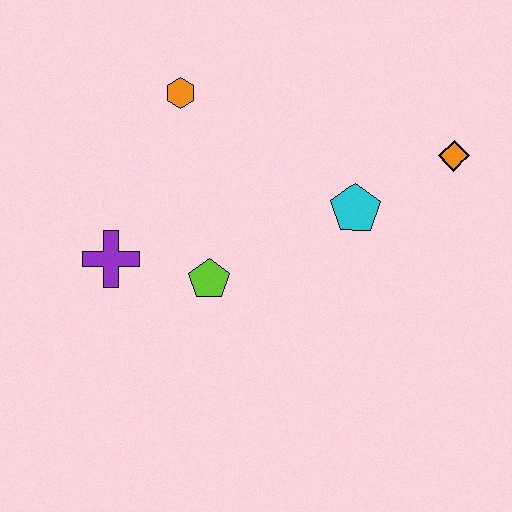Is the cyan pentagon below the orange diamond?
Yes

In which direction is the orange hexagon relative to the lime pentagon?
The orange hexagon is above the lime pentagon.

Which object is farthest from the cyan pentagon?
The purple cross is farthest from the cyan pentagon.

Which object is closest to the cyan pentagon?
The orange diamond is closest to the cyan pentagon.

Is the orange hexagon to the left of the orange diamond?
Yes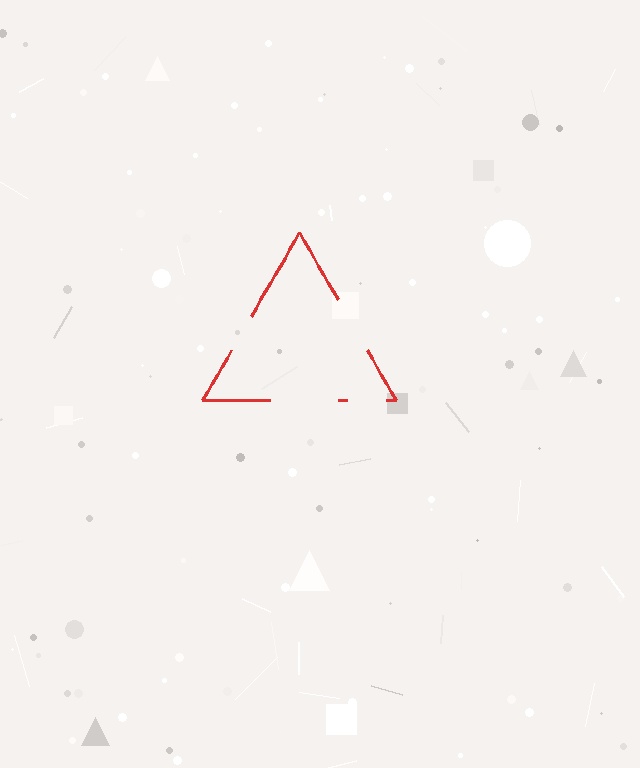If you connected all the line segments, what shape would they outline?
They would outline a triangle.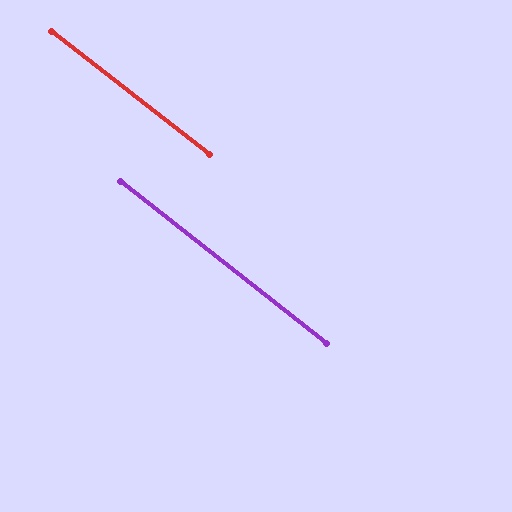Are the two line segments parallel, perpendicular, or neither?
Parallel — their directions differ by only 0.2°.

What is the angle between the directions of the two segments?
Approximately 0 degrees.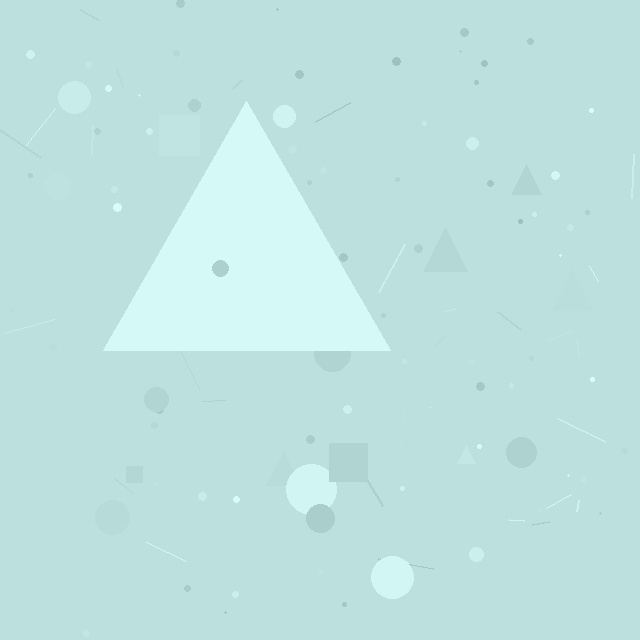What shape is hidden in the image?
A triangle is hidden in the image.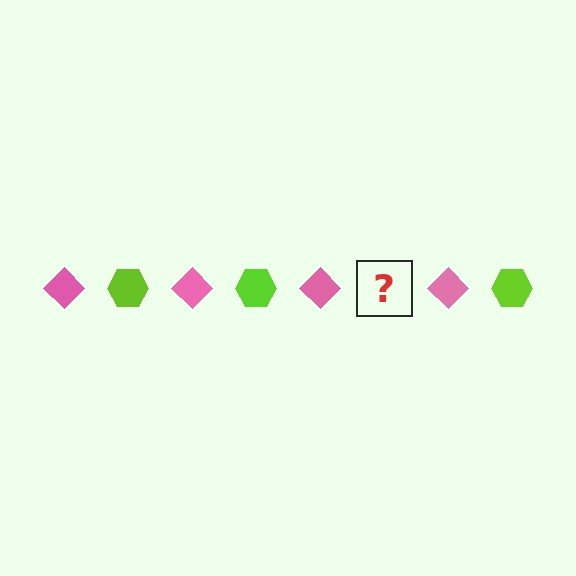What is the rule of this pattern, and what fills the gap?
The rule is that the pattern alternates between pink diamond and lime hexagon. The gap should be filled with a lime hexagon.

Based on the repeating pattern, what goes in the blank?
The blank should be a lime hexagon.